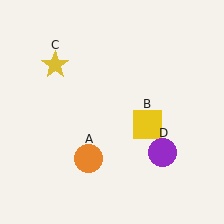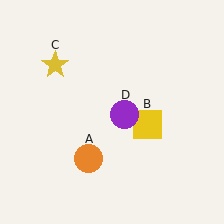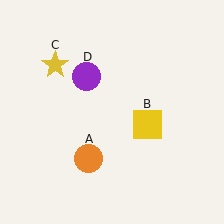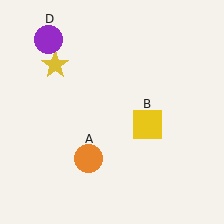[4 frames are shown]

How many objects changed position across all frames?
1 object changed position: purple circle (object D).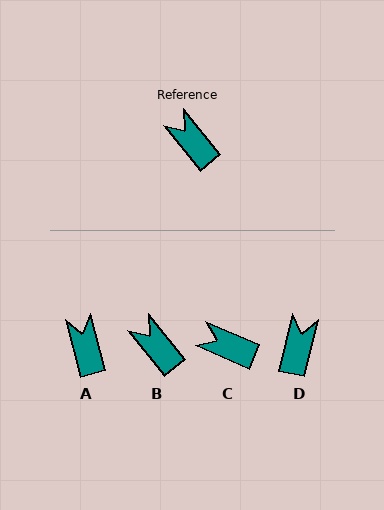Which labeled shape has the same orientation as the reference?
B.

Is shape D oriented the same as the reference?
No, it is off by about 51 degrees.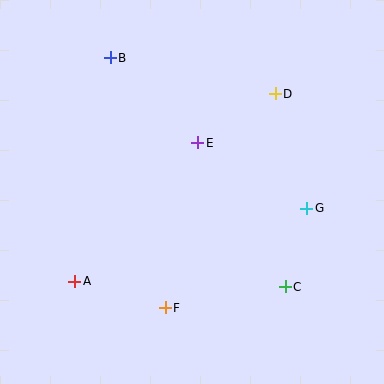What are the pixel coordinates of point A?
Point A is at (75, 281).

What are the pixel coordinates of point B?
Point B is at (110, 58).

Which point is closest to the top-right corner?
Point D is closest to the top-right corner.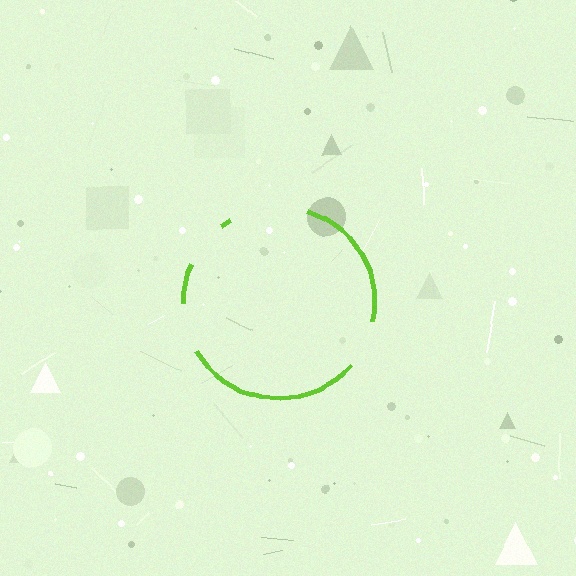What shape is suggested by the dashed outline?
The dashed outline suggests a circle.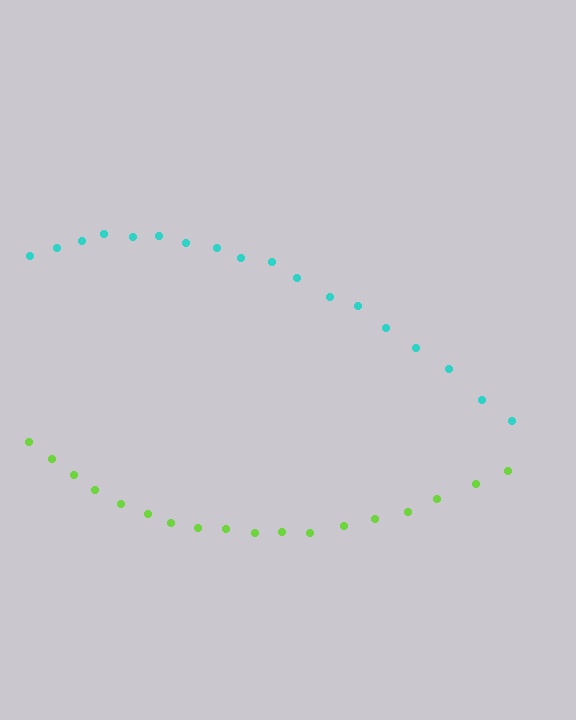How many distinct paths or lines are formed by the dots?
There are 2 distinct paths.